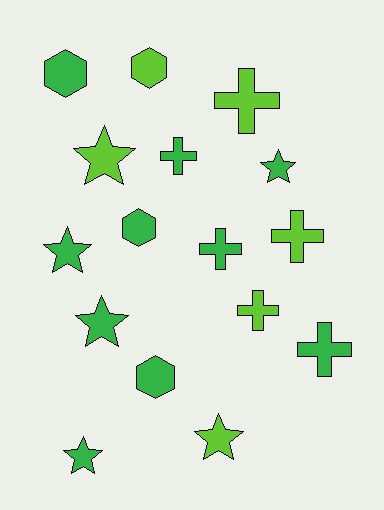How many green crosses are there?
There are 3 green crosses.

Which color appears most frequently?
Green, with 10 objects.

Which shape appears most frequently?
Star, with 6 objects.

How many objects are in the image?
There are 16 objects.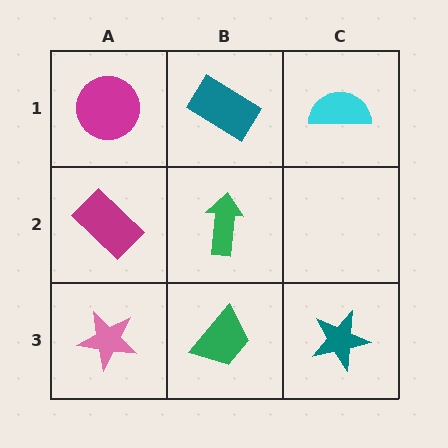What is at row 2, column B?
A green arrow.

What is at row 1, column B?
A teal rectangle.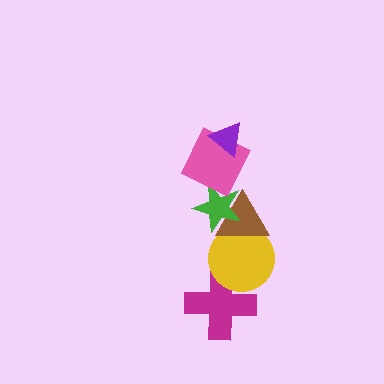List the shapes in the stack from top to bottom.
From top to bottom: the purple triangle, the pink square, the green star, the brown triangle, the yellow circle, the magenta cross.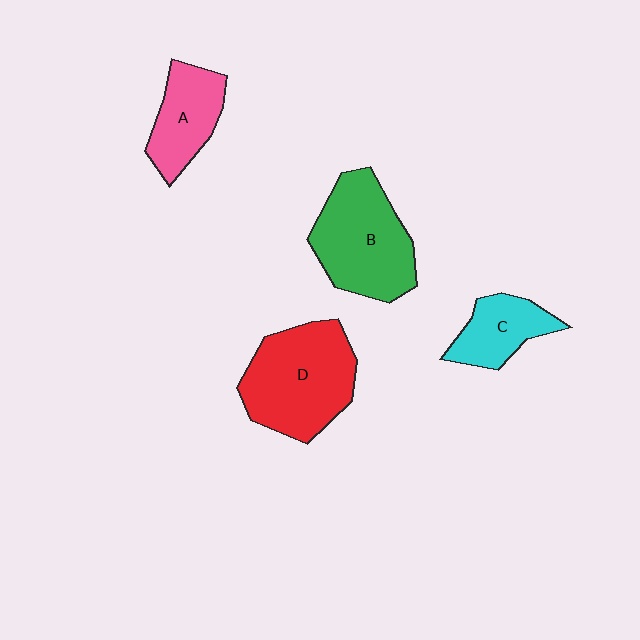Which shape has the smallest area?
Shape C (cyan).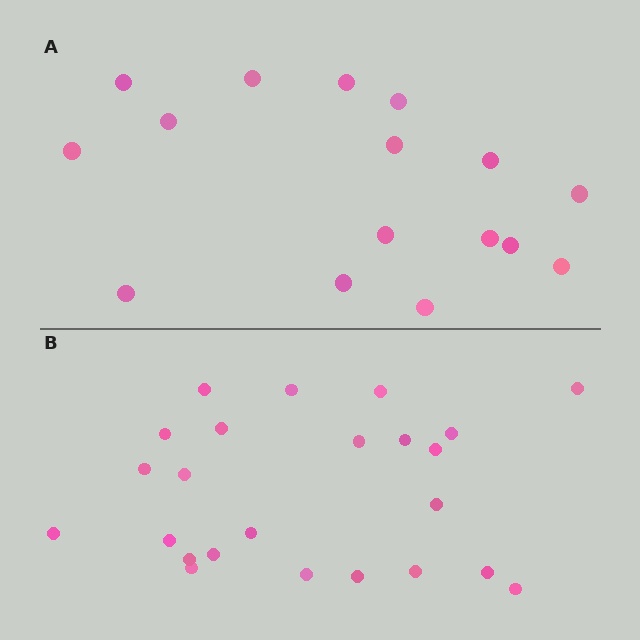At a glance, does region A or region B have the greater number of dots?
Region B (the bottom region) has more dots.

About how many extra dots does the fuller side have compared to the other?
Region B has roughly 8 or so more dots than region A.